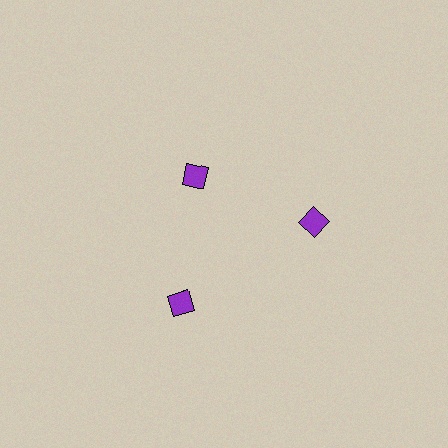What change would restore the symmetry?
The symmetry would be restored by moving it outward, back onto the ring so that all 3 diamonds sit at equal angles and equal distance from the center.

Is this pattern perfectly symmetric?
No. The 3 purple diamonds are arranged in a ring, but one element near the 11 o'clock position is pulled inward toward the center, breaking the 3-fold rotational symmetry.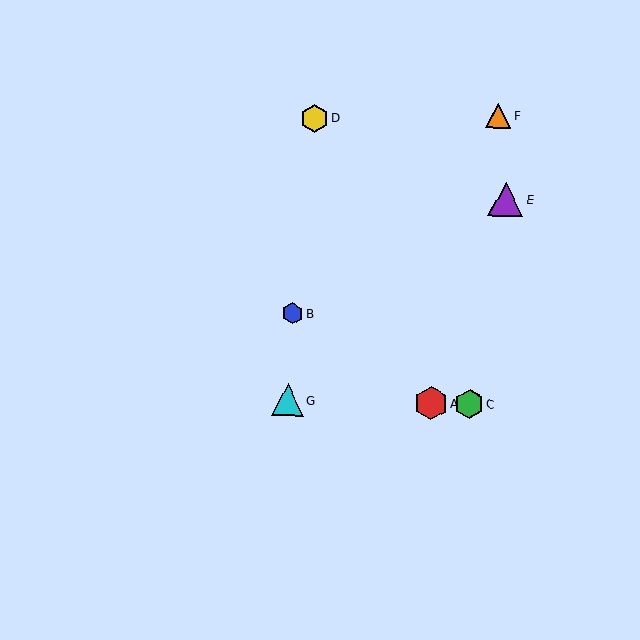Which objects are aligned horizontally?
Objects A, C, G are aligned horizontally.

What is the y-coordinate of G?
Object G is at y≈400.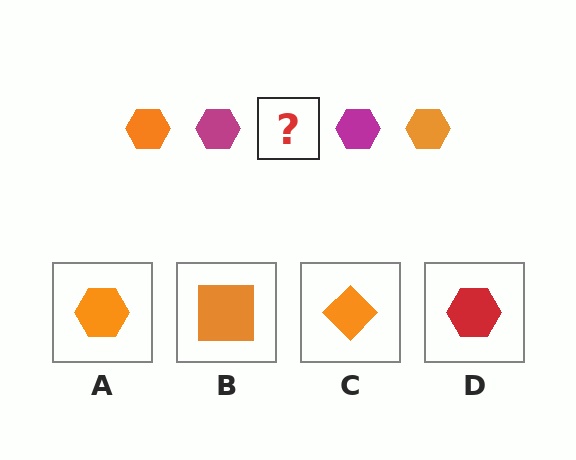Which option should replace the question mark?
Option A.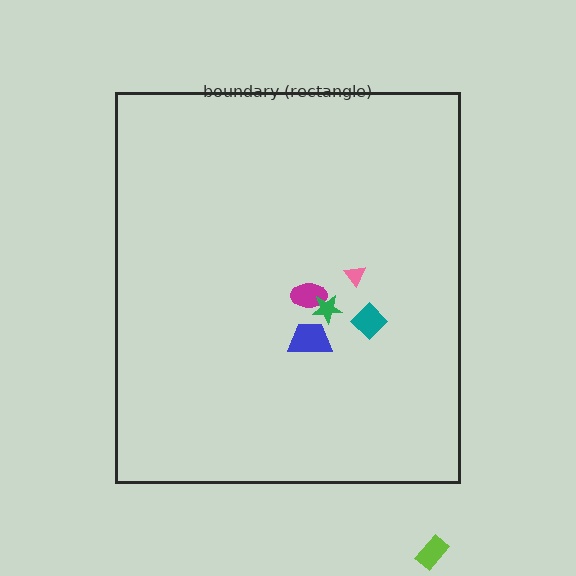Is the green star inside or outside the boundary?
Inside.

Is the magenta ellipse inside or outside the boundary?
Inside.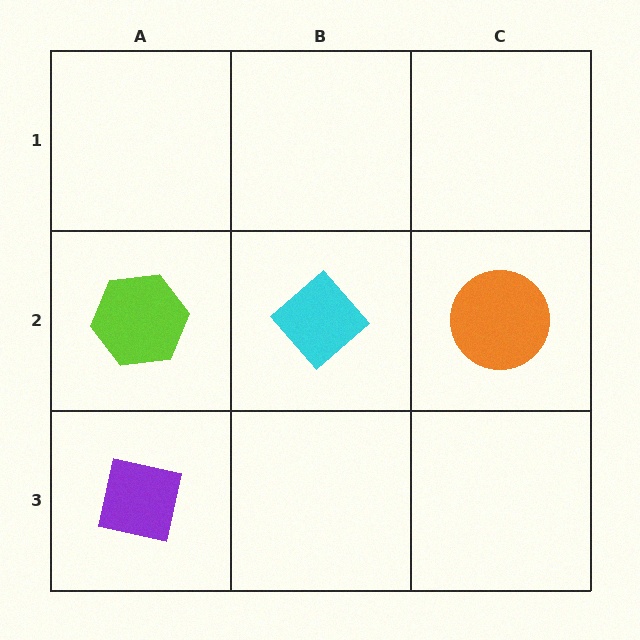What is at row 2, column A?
A lime hexagon.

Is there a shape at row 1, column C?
No, that cell is empty.